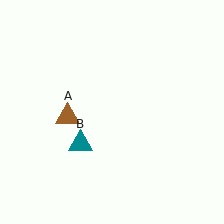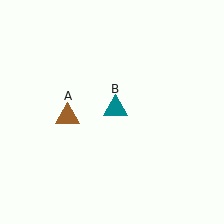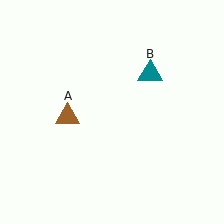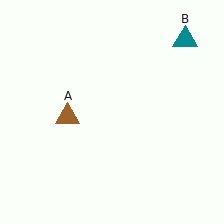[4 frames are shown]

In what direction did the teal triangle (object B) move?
The teal triangle (object B) moved up and to the right.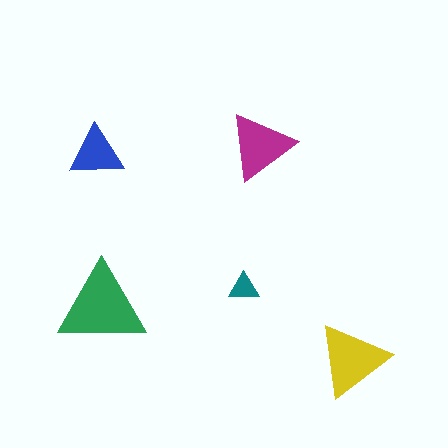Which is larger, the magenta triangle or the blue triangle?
The magenta one.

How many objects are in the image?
There are 5 objects in the image.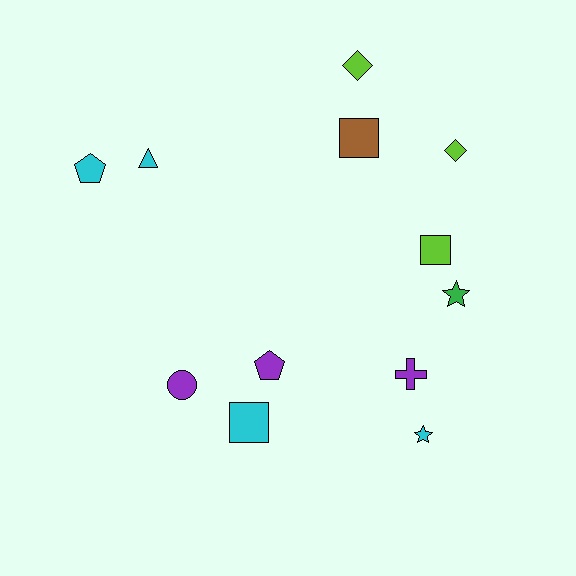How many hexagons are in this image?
There are no hexagons.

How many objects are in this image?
There are 12 objects.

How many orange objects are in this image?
There are no orange objects.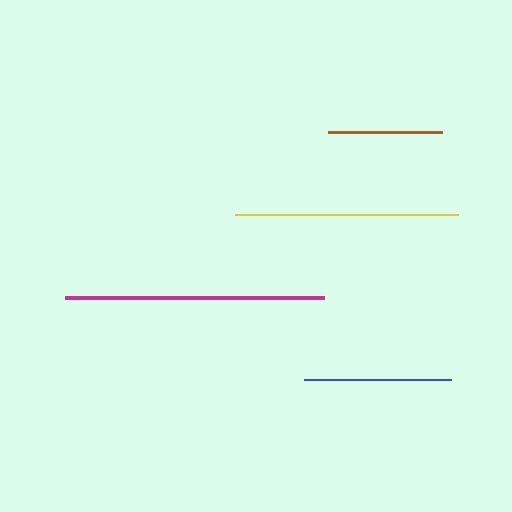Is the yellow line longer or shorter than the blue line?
The yellow line is longer than the blue line.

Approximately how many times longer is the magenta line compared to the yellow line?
The magenta line is approximately 1.2 times the length of the yellow line.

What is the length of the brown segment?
The brown segment is approximately 114 pixels long.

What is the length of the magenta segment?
The magenta segment is approximately 259 pixels long.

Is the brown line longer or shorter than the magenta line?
The magenta line is longer than the brown line.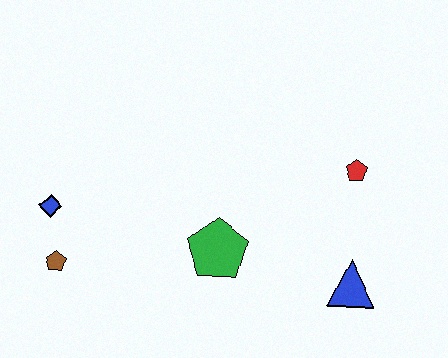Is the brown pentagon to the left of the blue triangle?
Yes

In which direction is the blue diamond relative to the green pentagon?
The blue diamond is to the left of the green pentagon.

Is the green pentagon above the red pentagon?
No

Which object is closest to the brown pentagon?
The blue diamond is closest to the brown pentagon.